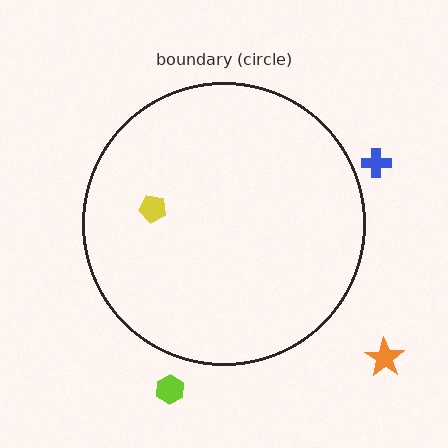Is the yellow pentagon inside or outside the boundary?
Inside.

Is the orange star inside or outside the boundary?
Outside.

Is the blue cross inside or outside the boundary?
Outside.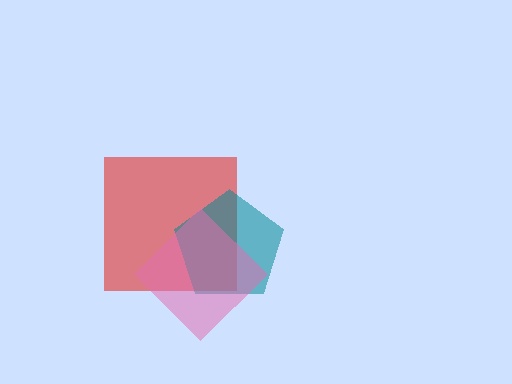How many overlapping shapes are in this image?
There are 3 overlapping shapes in the image.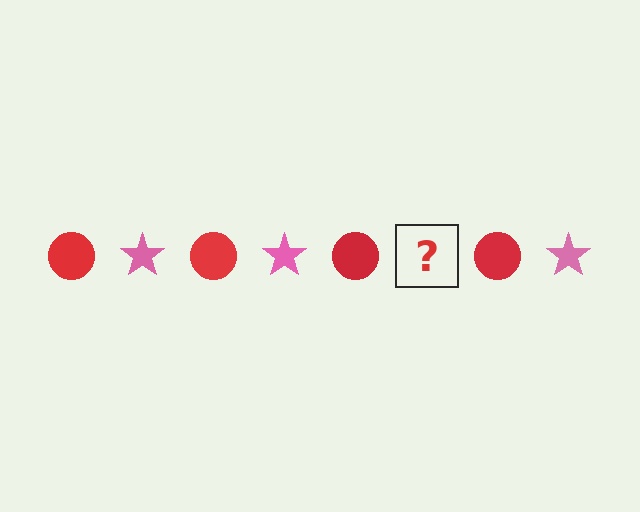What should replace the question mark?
The question mark should be replaced with a pink star.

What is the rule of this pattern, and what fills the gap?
The rule is that the pattern alternates between red circle and pink star. The gap should be filled with a pink star.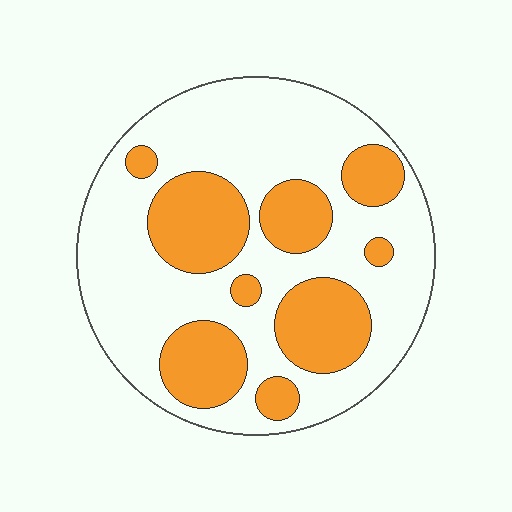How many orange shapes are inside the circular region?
9.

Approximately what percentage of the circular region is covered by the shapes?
Approximately 35%.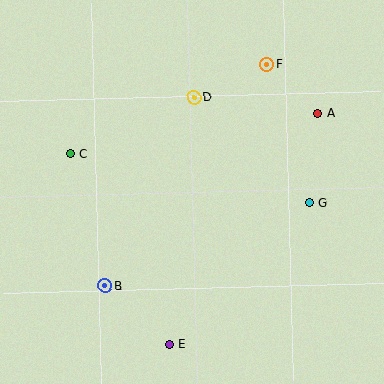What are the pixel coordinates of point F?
Point F is at (267, 64).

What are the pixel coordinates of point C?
Point C is at (70, 154).